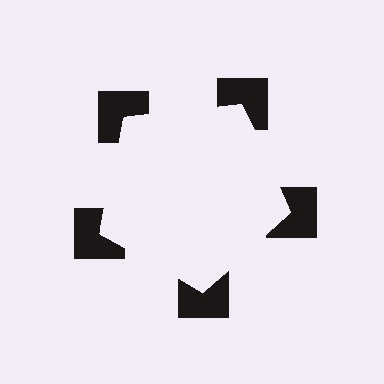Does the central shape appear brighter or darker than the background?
It typically appears slightly brighter than the background, even though no actual brightness change is drawn.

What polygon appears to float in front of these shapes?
An illusory pentagon — its edges are inferred from the aligned wedge cuts in the notched squares, not physically drawn.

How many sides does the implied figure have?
5 sides.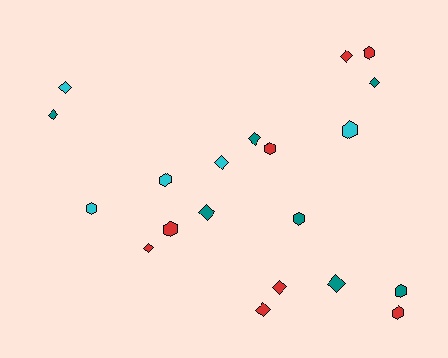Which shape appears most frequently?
Diamond, with 11 objects.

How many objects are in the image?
There are 20 objects.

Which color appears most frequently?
Red, with 8 objects.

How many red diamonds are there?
There are 4 red diamonds.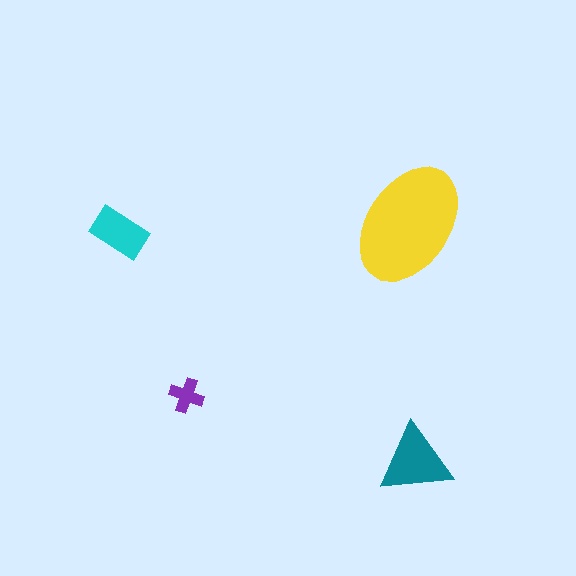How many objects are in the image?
There are 4 objects in the image.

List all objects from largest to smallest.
The yellow ellipse, the teal triangle, the cyan rectangle, the purple cross.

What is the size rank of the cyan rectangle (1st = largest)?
3rd.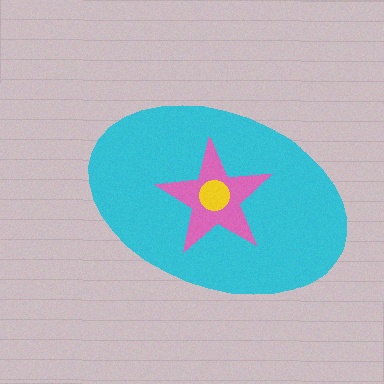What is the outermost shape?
The cyan ellipse.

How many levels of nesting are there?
3.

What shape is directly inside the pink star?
The yellow circle.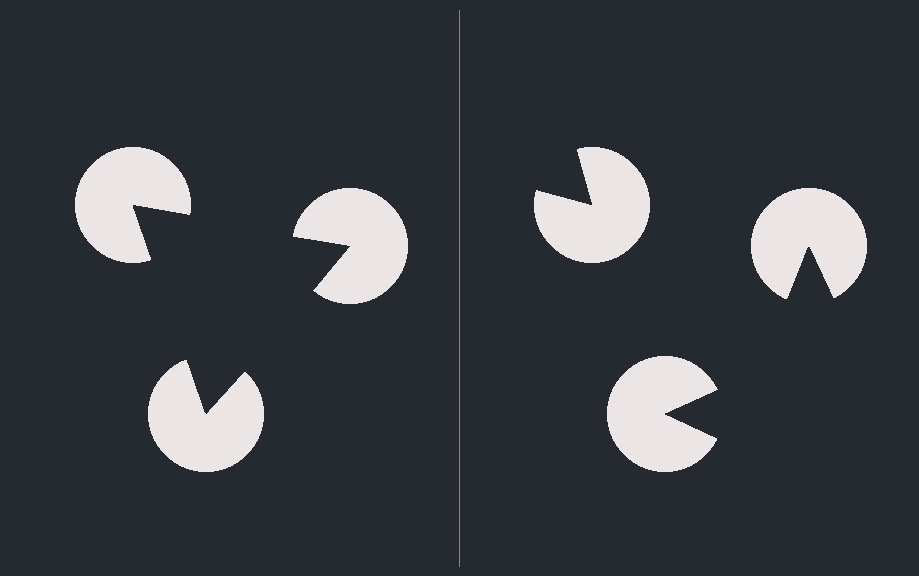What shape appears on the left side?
An illusory triangle.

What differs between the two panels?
The pac-man discs are positioned identically on both sides; only the wedge orientations differ. On the left they align to a triangle; on the right they are misaligned.